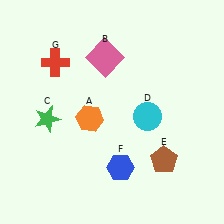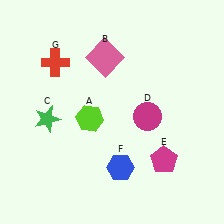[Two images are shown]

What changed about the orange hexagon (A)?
In Image 1, A is orange. In Image 2, it changed to lime.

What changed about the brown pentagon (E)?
In Image 1, E is brown. In Image 2, it changed to magenta.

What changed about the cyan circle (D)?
In Image 1, D is cyan. In Image 2, it changed to magenta.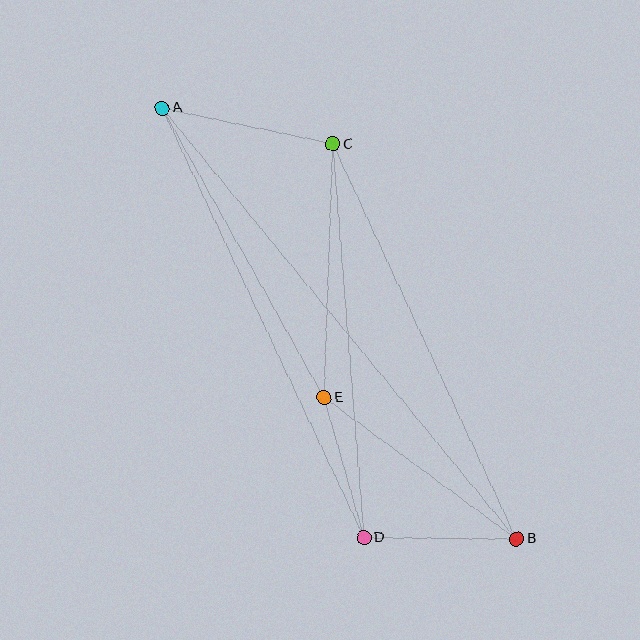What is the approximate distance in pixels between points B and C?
The distance between B and C is approximately 435 pixels.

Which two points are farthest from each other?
Points A and B are farthest from each other.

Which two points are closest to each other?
Points D and E are closest to each other.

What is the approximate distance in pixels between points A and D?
The distance between A and D is approximately 475 pixels.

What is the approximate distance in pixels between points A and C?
The distance between A and C is approximately 175 pixels.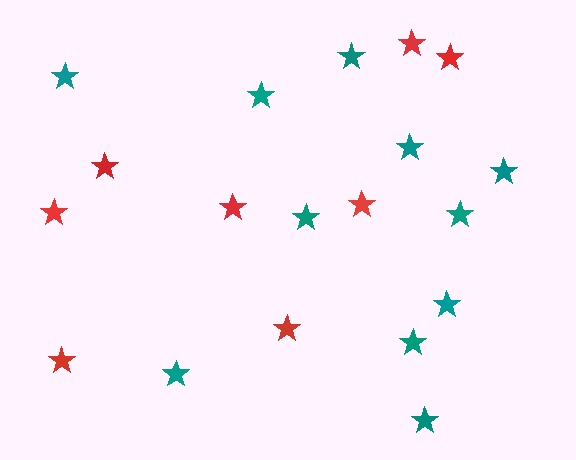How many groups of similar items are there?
There are 2 groups: one group of teal stars (11) and one group of red stars (8).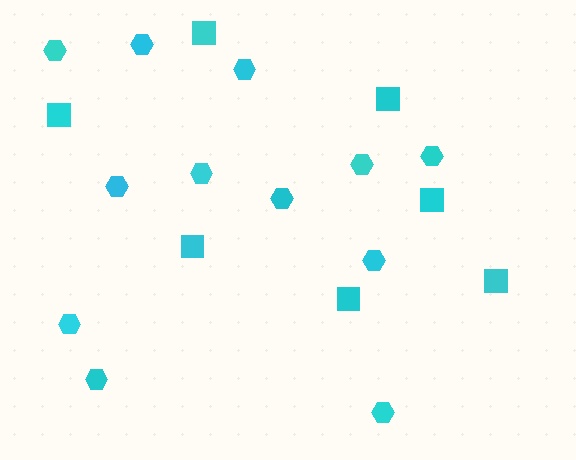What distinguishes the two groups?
There are 2 groups: one group of squares (7) and one group of hexagons (12).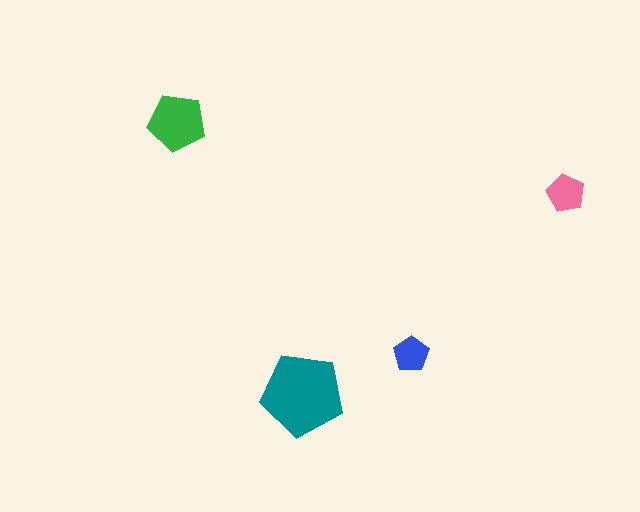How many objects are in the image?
There are 4 objects in the image.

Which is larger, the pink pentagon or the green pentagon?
The green one.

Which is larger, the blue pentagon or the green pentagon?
The green one.